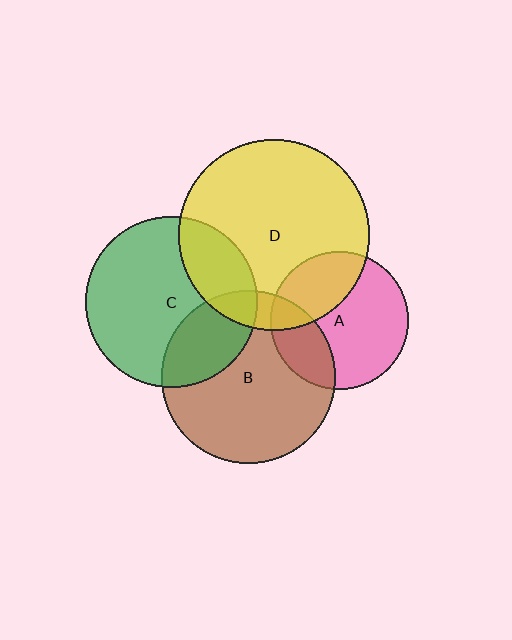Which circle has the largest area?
Circle D (yellow).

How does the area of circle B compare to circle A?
Approximately 1.6 times.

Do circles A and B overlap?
Yes.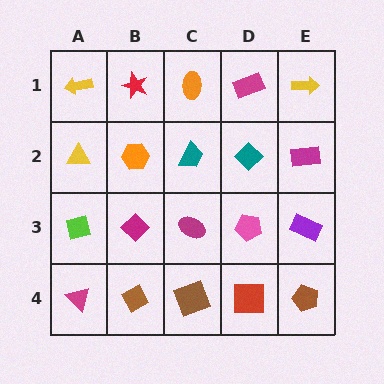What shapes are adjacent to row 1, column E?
A magenta rectangle (row 2, column E), a magenta rectangle (row 1, column D).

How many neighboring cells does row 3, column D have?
4.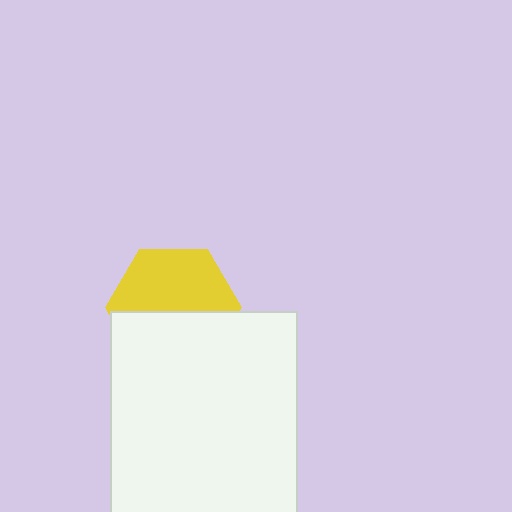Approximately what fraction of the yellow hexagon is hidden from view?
Roughly 46% of the yellow hexagon is hidden behind the white rectangle.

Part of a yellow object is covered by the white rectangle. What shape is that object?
It is a hexagon.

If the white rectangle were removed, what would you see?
You would see the complete yellow hexagon.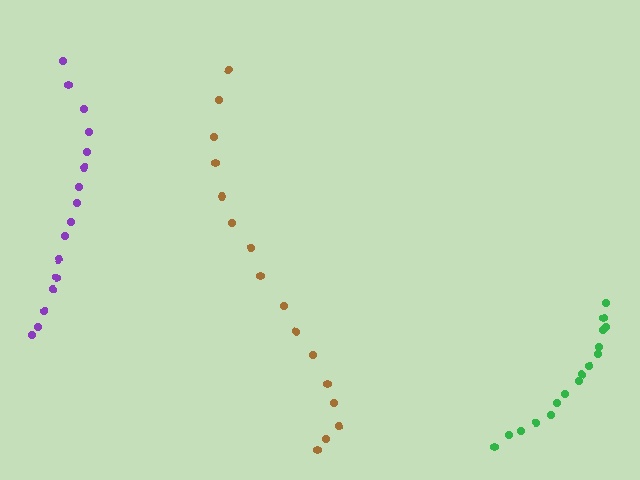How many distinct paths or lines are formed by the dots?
There are 3 distinct paths.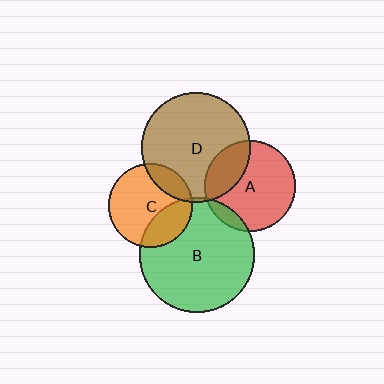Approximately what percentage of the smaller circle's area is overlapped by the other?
Approximately 5%.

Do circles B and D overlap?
Yes.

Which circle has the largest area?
Circle B (green).